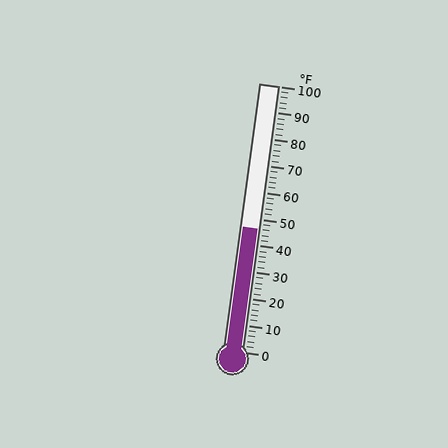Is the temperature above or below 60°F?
The temperature is below 60°F.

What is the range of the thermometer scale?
The thermometer scale ranges from 0°F to 100°F.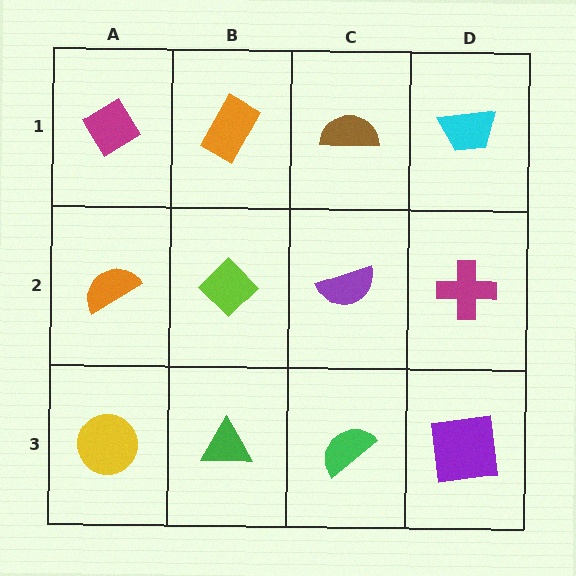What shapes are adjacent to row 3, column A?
An orange semicircle (row 2, column A), a green triangle (row 3, column B).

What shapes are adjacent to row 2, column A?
A magenta diamond (row 1, column A), a yellow circle (row 3, column A), a lime diamond (row 2, column B).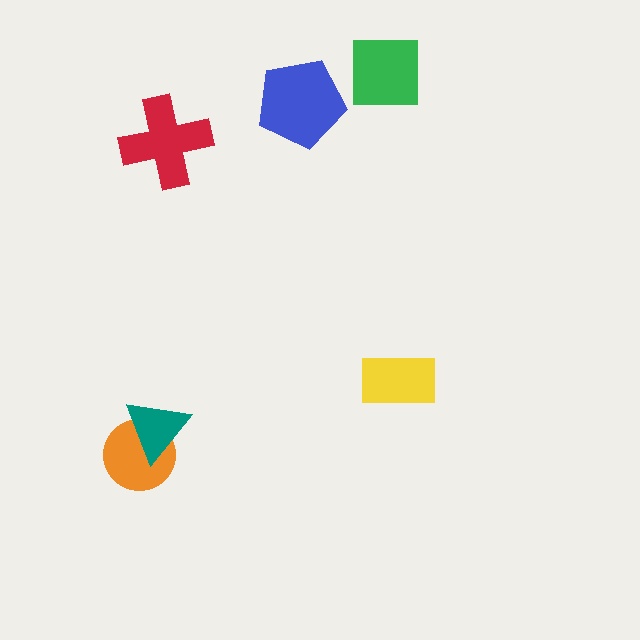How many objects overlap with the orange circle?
1 object overlaps with the orange circle.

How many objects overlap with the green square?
0 objects overlap with the green square.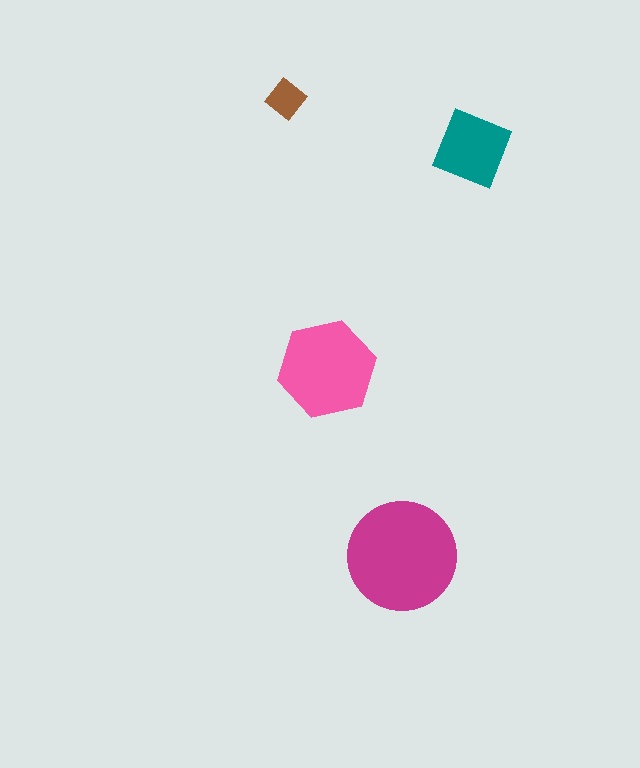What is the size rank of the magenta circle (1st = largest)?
1st.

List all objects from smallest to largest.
The brown diamond, the teal diamond, the pink hexagon, the magenta circle.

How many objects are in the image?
There are 4 objects in the image.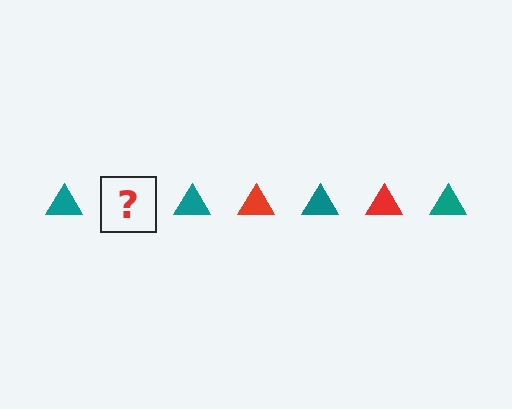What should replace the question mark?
The question mark should be replaced with a red triangle.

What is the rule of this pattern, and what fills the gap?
The rule is that the pattern cycles through teal, red triangles. The gap should be filled with a red triangle.